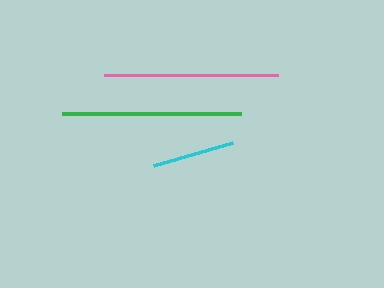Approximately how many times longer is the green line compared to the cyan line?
The green line is approximately 2.2 times the length of the cyan line.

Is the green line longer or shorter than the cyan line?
The green line is longer than the cyan line.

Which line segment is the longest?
The green line is the longest at approximately 179 pixels.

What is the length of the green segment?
The green segment is approximately 179 pixels long.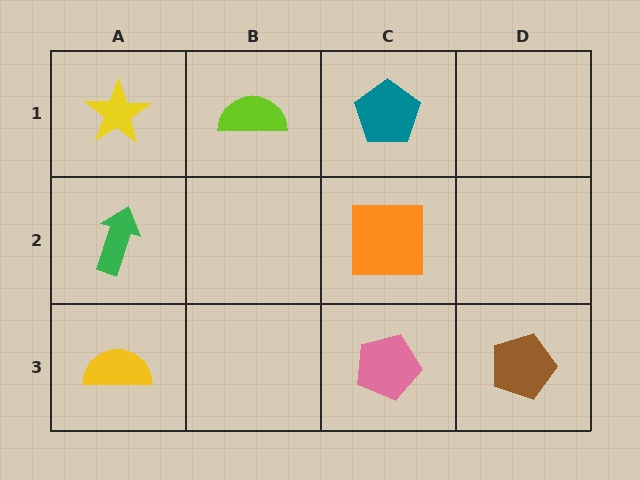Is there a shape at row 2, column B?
No, that cell is empty.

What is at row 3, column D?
A brown pentagon.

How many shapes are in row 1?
3 shapes.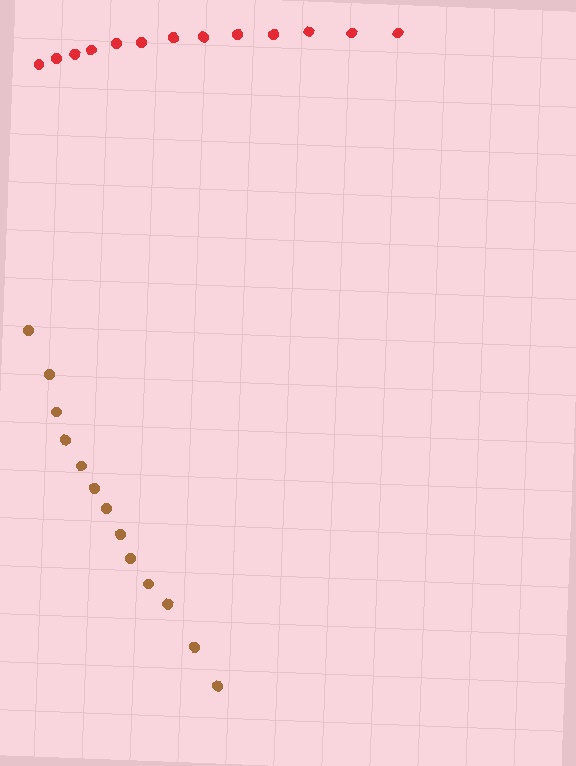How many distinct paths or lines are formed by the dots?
There are 2 distinct paths.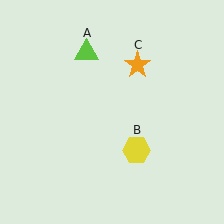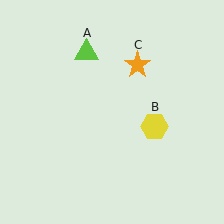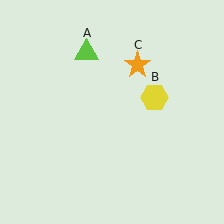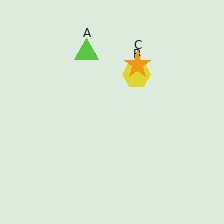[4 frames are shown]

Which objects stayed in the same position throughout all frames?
Lime triangle (object A) and orange star (object C) remained stationary.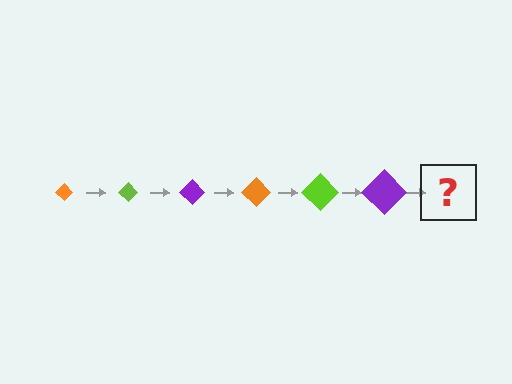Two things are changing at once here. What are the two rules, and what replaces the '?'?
The two rules are that the diamond grows larger each step and the color cycles through orange, lime, and purple. The '?' should be an orange diamond, larger than the previous one.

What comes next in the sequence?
The next element should be an orange diamond, larger than the previous one.